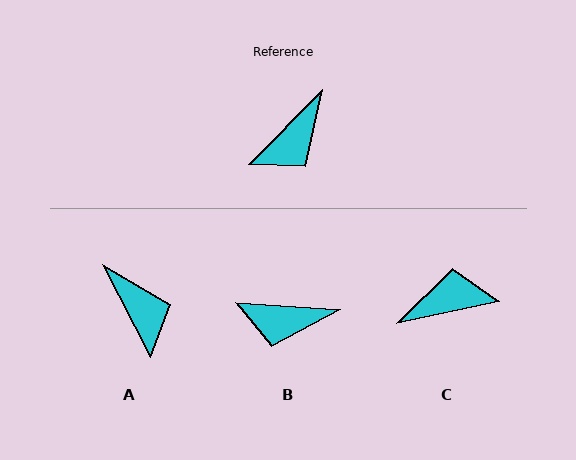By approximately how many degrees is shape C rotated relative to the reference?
Approximately 147 degrees counter-clockwise.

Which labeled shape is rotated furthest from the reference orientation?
C, about 147 degrees away.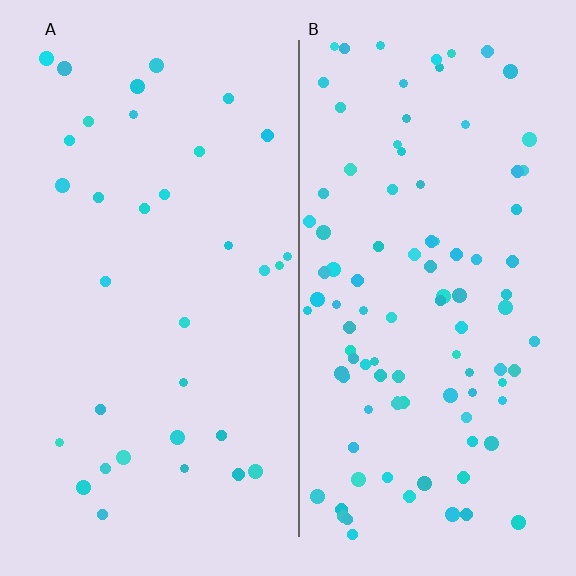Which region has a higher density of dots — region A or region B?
B (the right).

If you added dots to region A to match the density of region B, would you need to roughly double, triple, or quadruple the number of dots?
Approximately triple.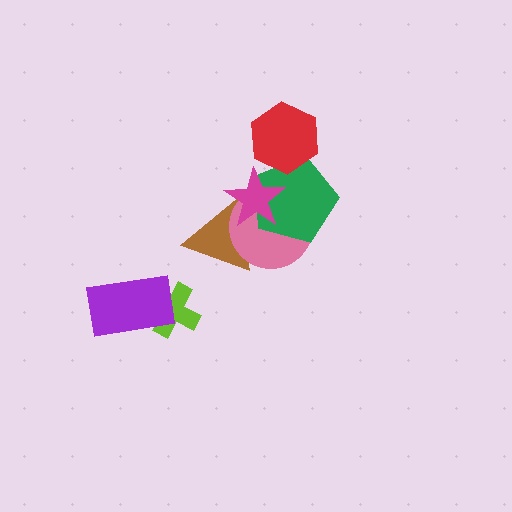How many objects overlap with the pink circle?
3 objects overlap with the pink circle.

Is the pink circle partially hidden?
Yes, it is partially covered by another shape.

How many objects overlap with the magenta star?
3 objects overlap with the magenta star.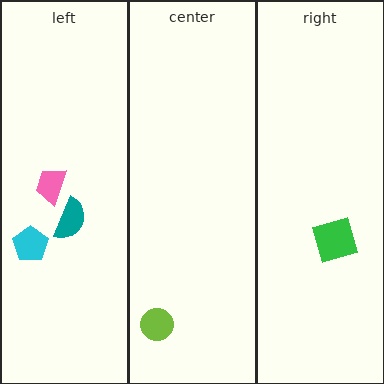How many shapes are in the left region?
3.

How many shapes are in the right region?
1.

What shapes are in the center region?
The lime circle.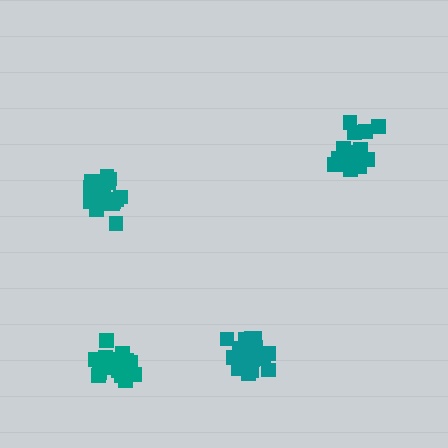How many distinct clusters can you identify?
There are 4 distinct clusters.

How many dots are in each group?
Group 1: 20 dots, Group 2: 18 dots, Group 3: 20 dots, Group 4: 18 dots (76 total).